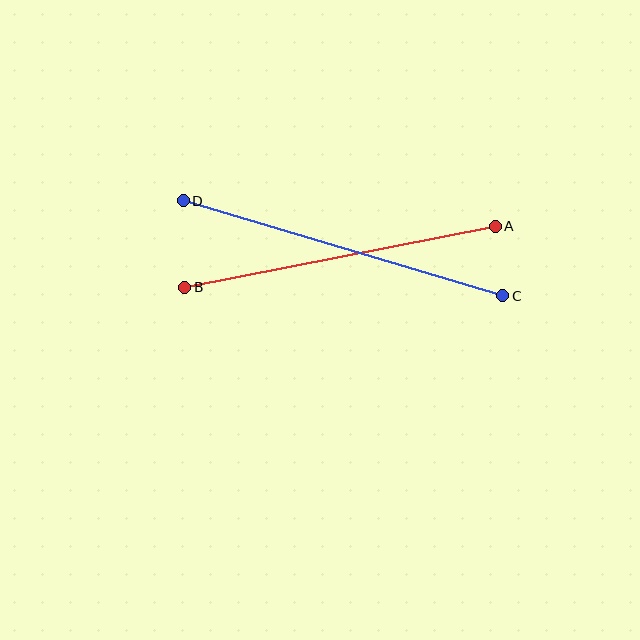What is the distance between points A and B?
The distance is approximately 316 pixels.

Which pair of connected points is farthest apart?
Points C and D are farthest apart.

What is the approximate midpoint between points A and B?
The midpoint is at approximately (340, 257) pixels.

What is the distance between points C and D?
The distance is approximately 334 pixels.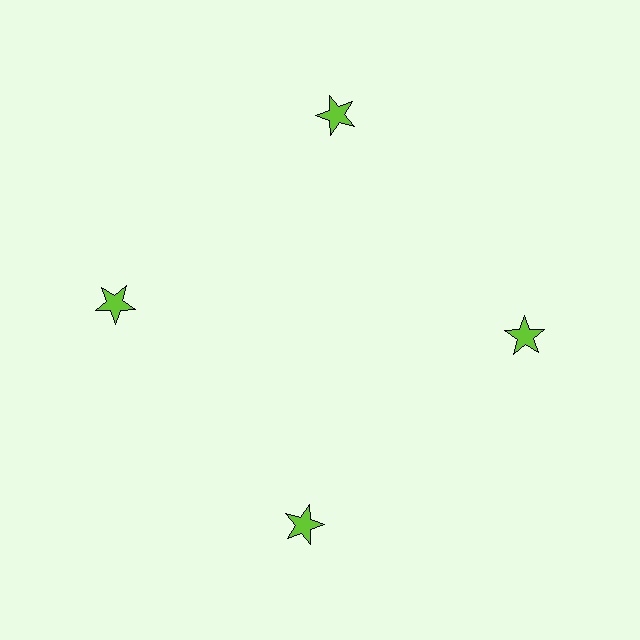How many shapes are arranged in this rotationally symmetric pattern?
There are 4 shapes, arranged in 4 groups of 1.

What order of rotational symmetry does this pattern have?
This pattern has 4-fold rotational symmetry.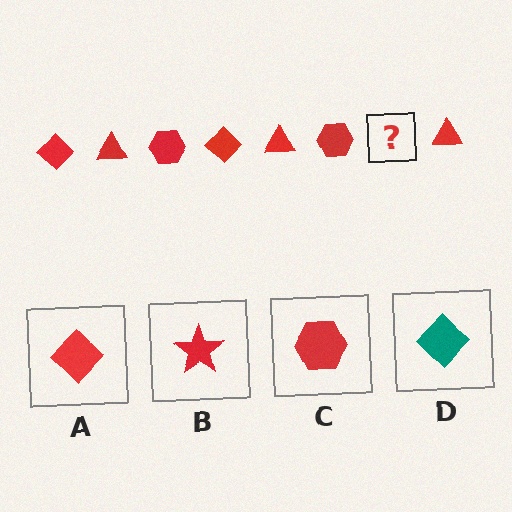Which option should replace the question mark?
Option A.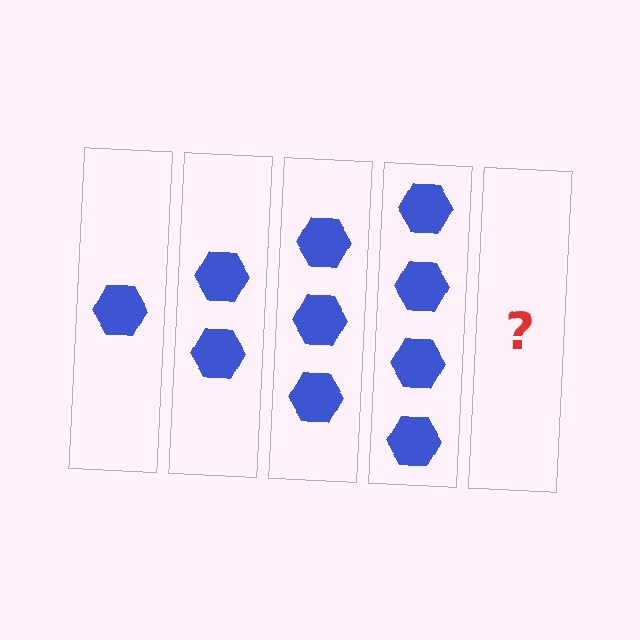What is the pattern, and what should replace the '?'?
The pattern is that each step adds one more hexagon. The '?' should be 5 hexagons.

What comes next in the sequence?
The next element should be 5 hexagons.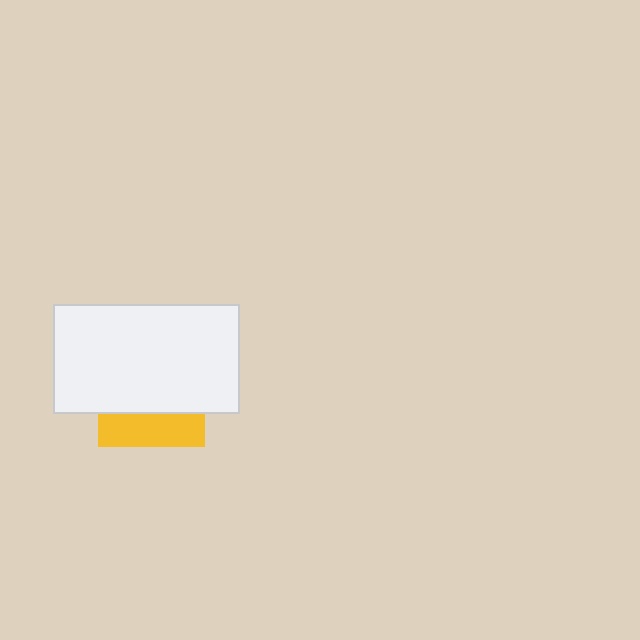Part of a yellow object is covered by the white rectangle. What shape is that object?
It is a square.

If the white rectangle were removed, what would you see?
You would see the complete yellow square.